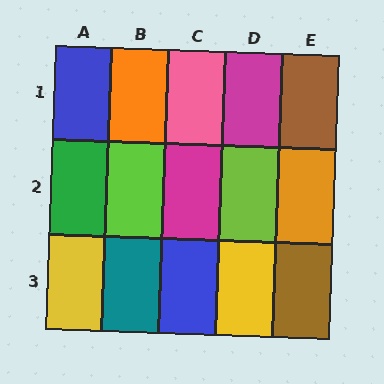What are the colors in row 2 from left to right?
Green, lime, magenta, lime, orange.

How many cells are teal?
1 cell is teal.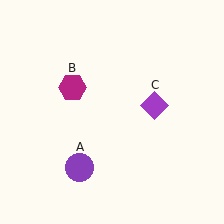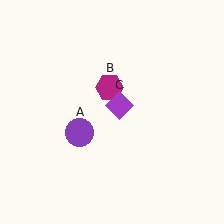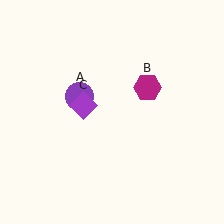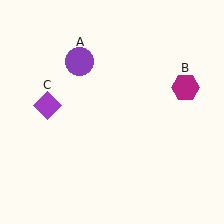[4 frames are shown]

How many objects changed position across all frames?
3 objects changed position: purple circle (object A), magenta hexagon (object B), purple diamond (object C).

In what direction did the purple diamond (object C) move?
The purple diamond (object C) moved left.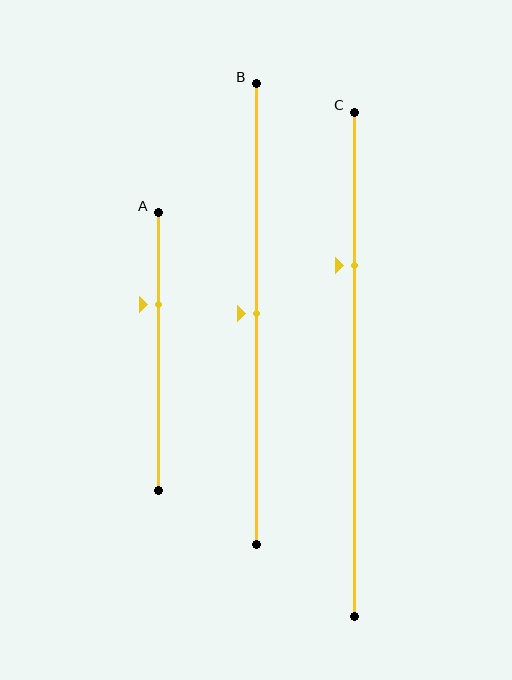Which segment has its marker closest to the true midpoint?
Segment B has its marker closest to the true midpoint.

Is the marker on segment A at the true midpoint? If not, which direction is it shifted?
No, the marker on segment A is shifted upward by about 17% of the segment length.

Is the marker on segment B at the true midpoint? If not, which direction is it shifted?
Yes, the marker on segment B is at the true midpoint.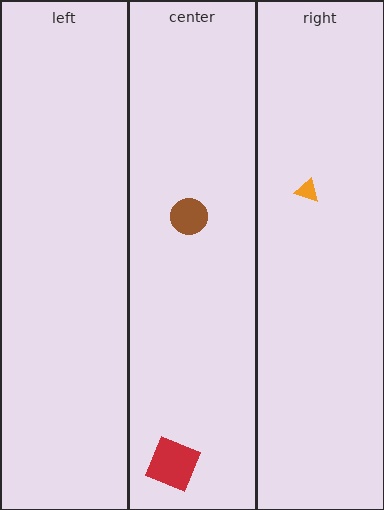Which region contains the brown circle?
The center region.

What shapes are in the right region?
The orange triangle.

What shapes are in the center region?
The red square, the brown circle.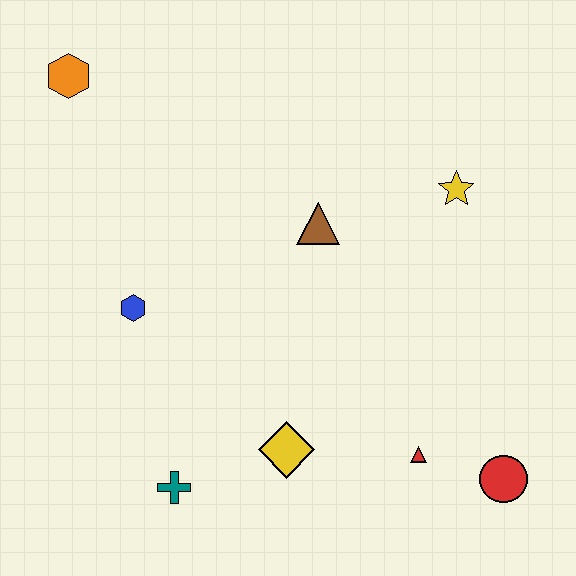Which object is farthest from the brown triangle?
The red circle is farthest from the brown triangle.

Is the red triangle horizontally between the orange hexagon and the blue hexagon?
No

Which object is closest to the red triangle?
The red circle is closest to the red triangle.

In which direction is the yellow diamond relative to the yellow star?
The yellow diamond is below the yellow star.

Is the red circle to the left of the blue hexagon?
No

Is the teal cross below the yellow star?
Yes